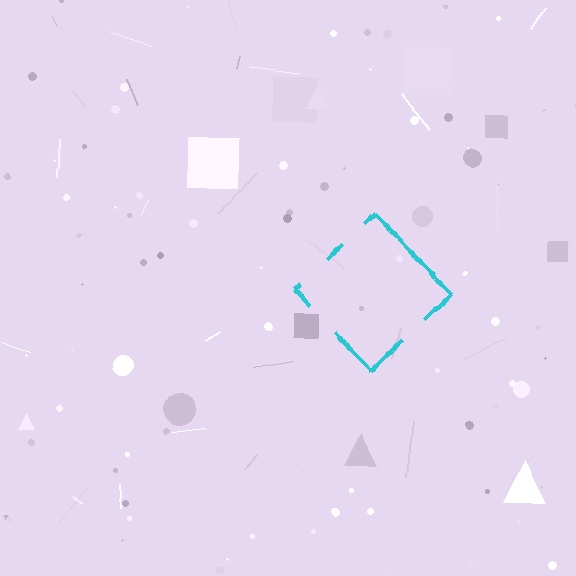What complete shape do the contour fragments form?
The contour fragments form a diamond.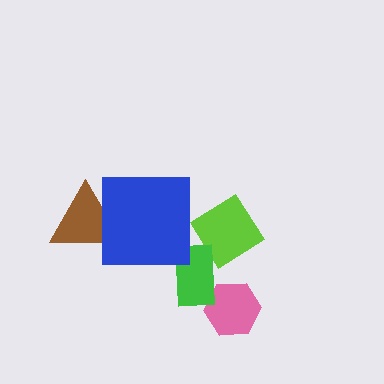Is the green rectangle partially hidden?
No, no other shape covers it.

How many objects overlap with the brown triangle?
1 object overlaps with the brown triangle.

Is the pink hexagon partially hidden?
Yes, it is partially covered by another shape.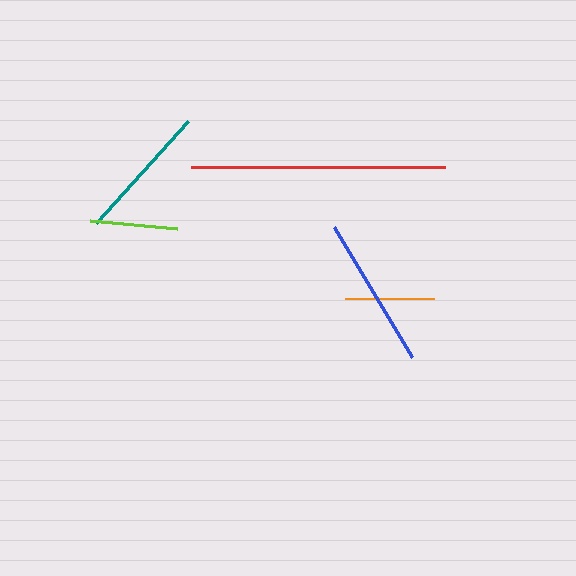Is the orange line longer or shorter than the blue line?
The blue line is longer than the orange line.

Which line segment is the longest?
The red line is the longest at approximately 254 pixels.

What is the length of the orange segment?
The orange segment is approximately 88 pixels long.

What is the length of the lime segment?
The lime segment is approximately 87 pixels long.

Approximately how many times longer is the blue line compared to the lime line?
The blue line is approximately 1.7 times the length of the lime line.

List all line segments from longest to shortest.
From longest to shortest: red, blue, teal, orange, lime.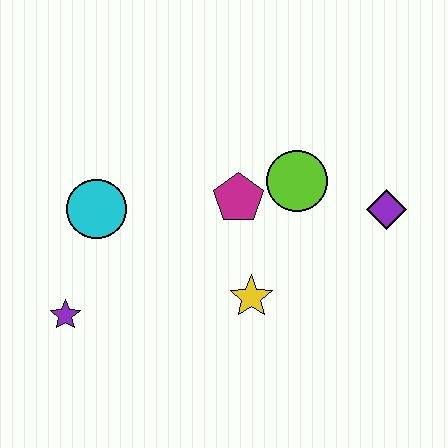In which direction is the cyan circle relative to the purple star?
The cyan circle is above the purple star.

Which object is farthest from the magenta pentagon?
The purple star is farthest from the magenta pentagon.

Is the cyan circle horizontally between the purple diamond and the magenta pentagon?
No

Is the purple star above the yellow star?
No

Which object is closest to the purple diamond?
The lime circle is closest to the purple diamond.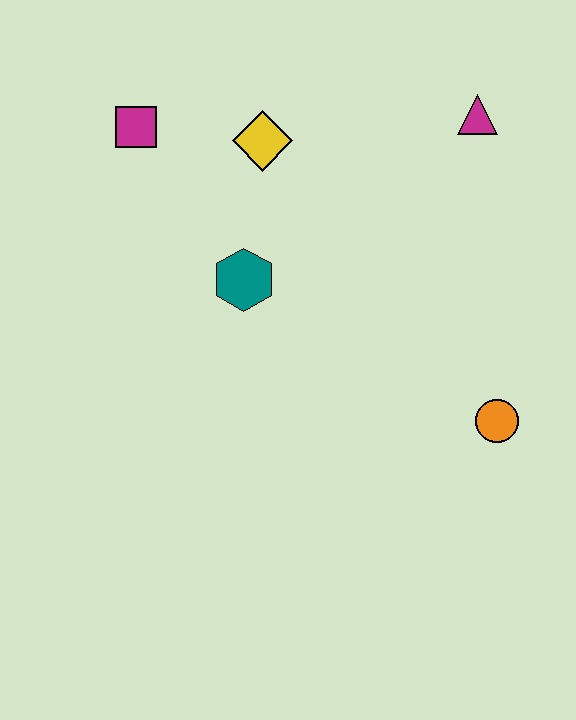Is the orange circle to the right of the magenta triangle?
Yes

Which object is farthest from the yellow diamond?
The orange circle is farthest from the yellow diamond.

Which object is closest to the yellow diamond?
The magenta square is closest to the yellow diamond.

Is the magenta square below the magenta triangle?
Yes